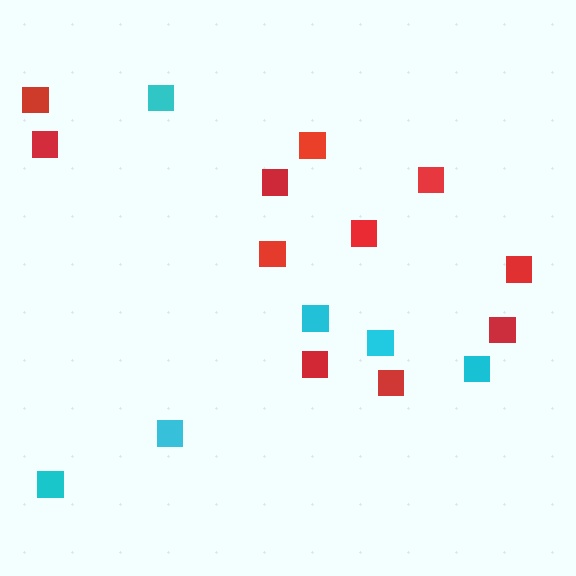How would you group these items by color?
There are 2 groups: one group of cyan squares (6) and one group of red squares (11).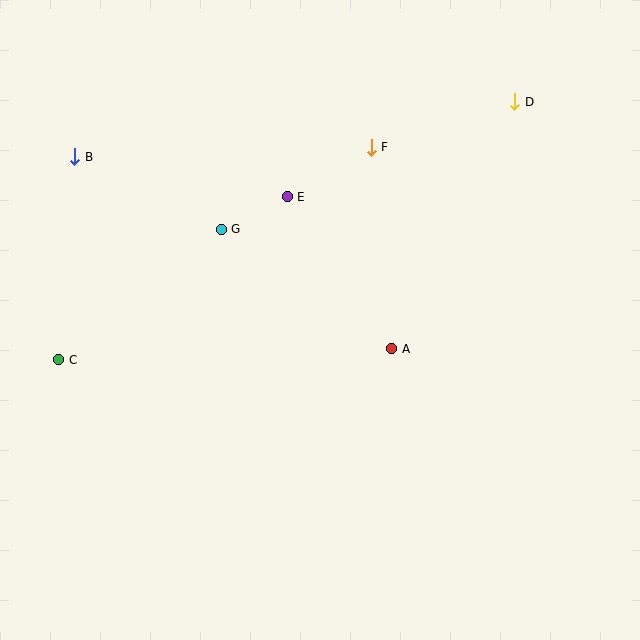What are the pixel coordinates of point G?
Point G is at (221, 229).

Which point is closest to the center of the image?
Point A at (392, 349) is closest to the center.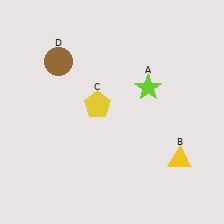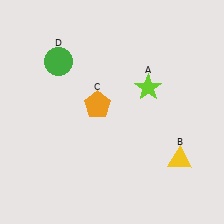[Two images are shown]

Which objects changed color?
C changed from yellow to orange. D changed from brown to green.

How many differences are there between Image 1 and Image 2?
There are 2 differences between the two images.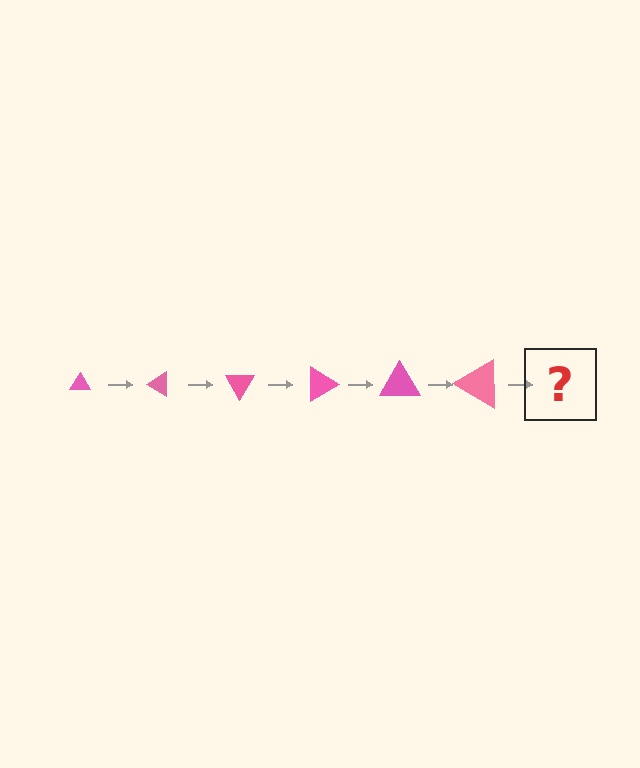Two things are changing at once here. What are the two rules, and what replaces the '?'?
The two rules are that the triangle grows larger each step and it rotates 30 degrees each step. The '?' should be a triangle, larger than the previous one and rotated 180 degrees from the start.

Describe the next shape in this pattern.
It should be a triangle, larger than the previous one and rotated 180 degrees from the start.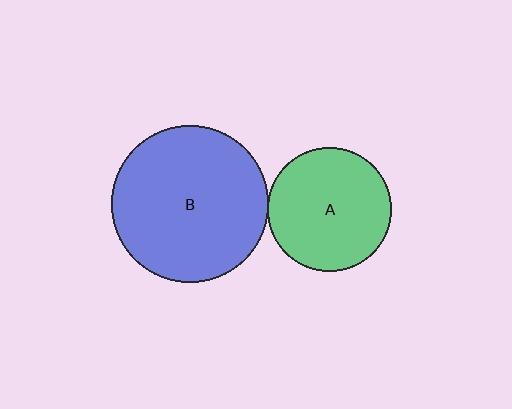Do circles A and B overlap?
Yes.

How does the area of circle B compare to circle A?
Approximately 1.6 times.